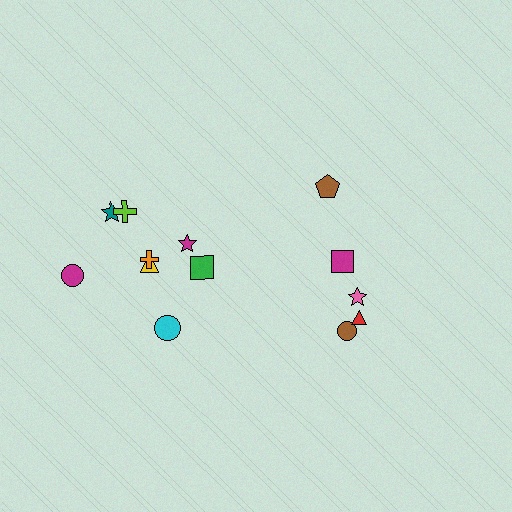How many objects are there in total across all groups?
There are 13 objects.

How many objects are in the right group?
There are 5 objects.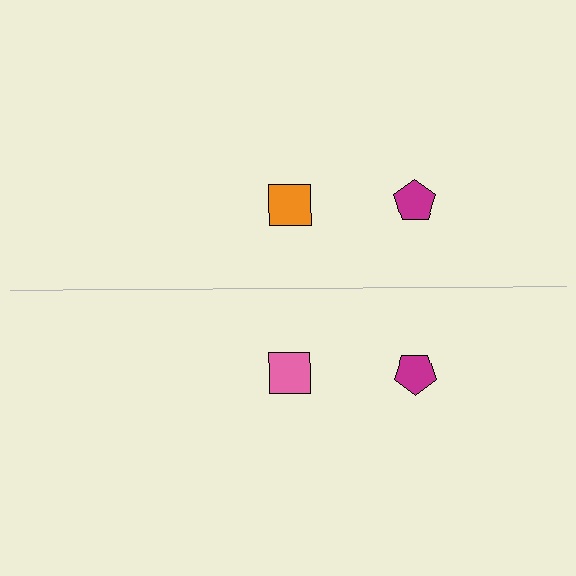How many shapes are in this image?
There are 4 shapes in this image.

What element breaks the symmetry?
The pink square on the bottom side breaks the symmetry — its mirror counterpart is orange.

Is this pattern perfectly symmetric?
No, the pattern is not perfectly symmetric. The pink square on the bottom side breaks the symmetry — its mirror counterpart is orange.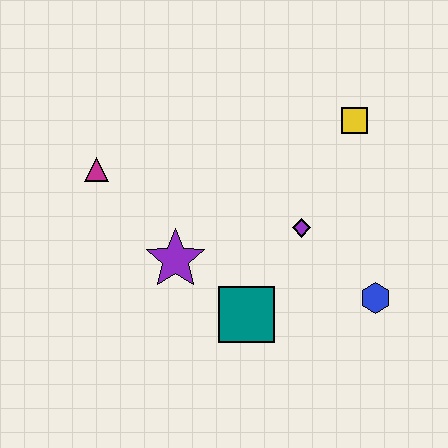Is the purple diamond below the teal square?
No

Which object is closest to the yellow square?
The purple diamond is closest to the yellow square.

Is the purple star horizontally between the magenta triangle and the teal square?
Yes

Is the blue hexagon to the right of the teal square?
Yes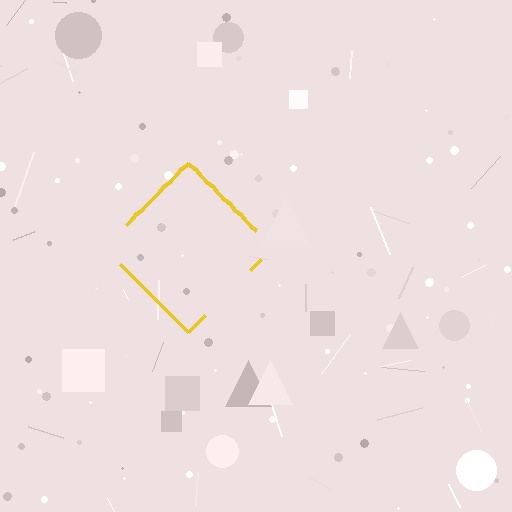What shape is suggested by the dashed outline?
The dashed outline suggests a diamond.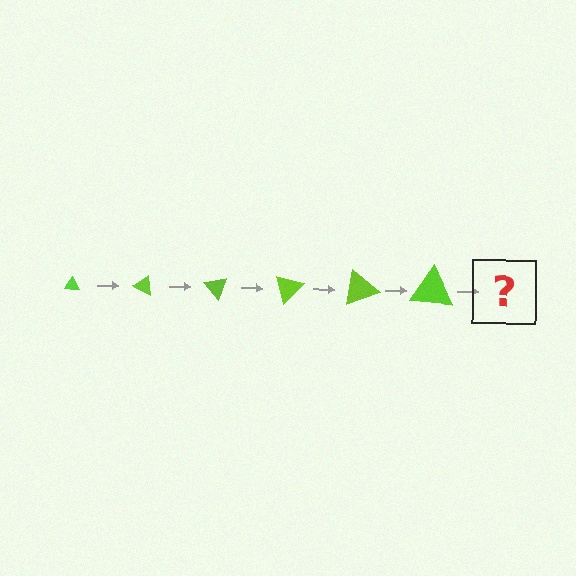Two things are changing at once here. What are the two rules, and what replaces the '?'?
The two rules are that the triangle grows larger each step and it rotates 25 degrees each step. The '?' should be a triangle, larger than the previous one and rotated 150 degrees from the start.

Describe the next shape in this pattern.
It should be a triangle, larger than the previous one and rotated 150 degrees from the start.